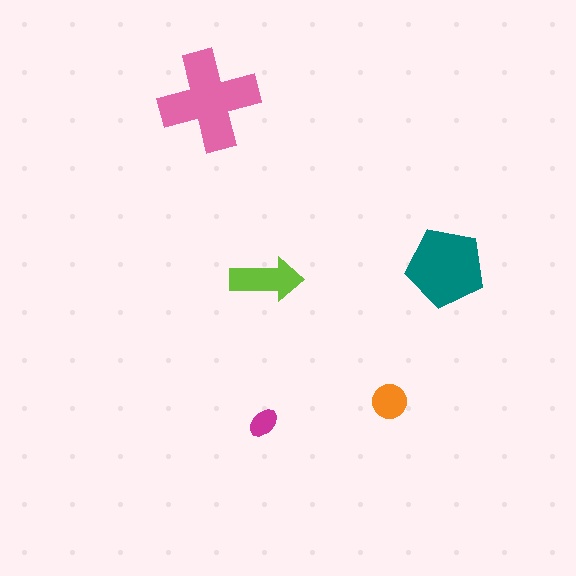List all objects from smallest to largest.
The magenta ellipse, the orange circle, the lime arrow, the teal pentagon, the pink cross.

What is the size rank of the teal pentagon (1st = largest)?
2nd.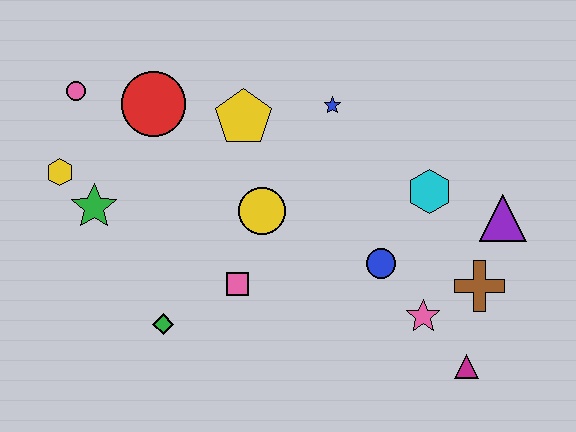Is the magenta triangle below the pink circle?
Yes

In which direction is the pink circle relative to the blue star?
The pink circle is to the left of the blue star.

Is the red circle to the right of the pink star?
No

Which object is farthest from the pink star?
The pink circle is farthest from the pink star.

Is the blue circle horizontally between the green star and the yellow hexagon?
No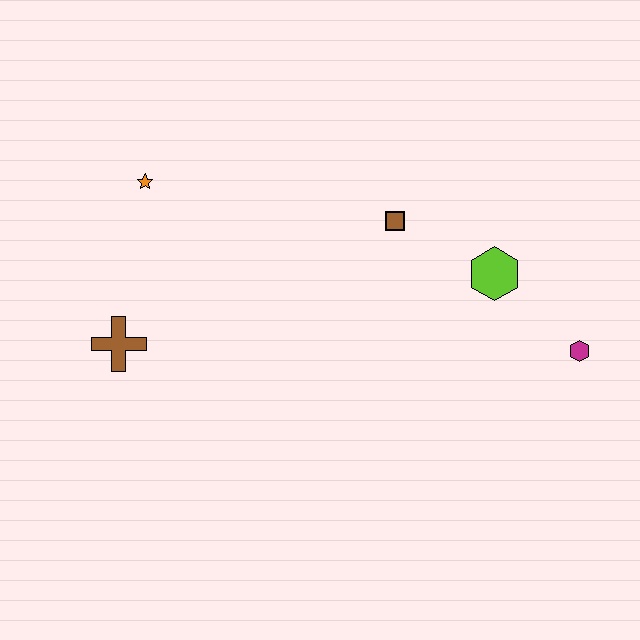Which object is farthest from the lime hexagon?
The brown cross is farthest from the lime hexagon.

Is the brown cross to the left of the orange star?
Yes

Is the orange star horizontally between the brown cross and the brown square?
Yes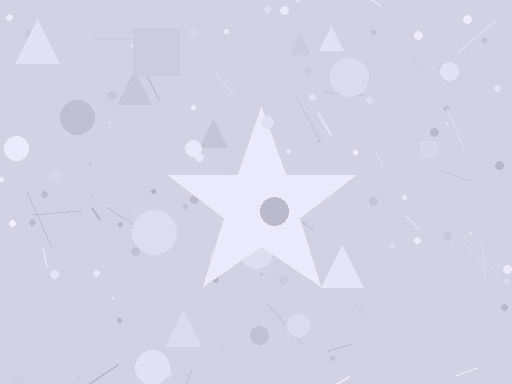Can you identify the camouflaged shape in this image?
The camouflaged shape is a star.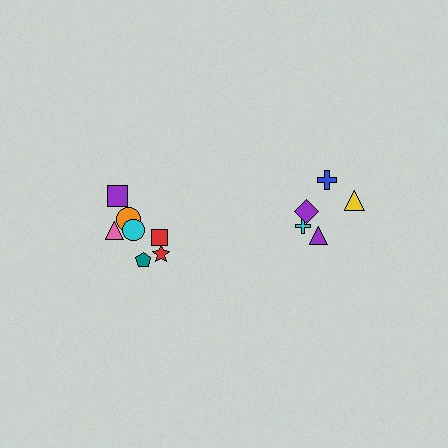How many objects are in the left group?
There are 7 objects.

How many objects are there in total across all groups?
There are 12 objects.